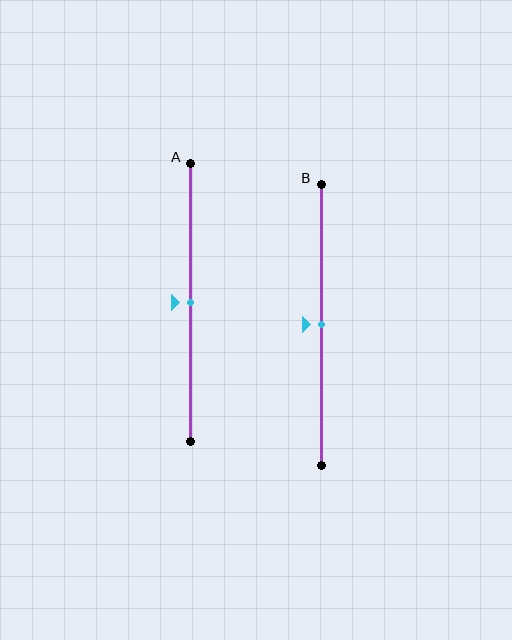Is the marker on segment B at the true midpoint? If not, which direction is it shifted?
Yes, the marker on segment B is at the true midpoint.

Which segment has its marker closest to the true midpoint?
Segment A has its marker closest to the true midpoint.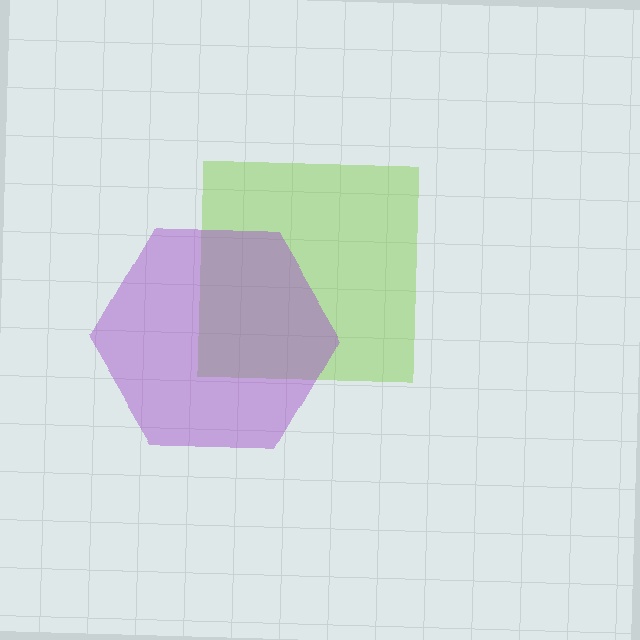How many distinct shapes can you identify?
There are 2 distinct shapes: a lime square, a purple hexagon.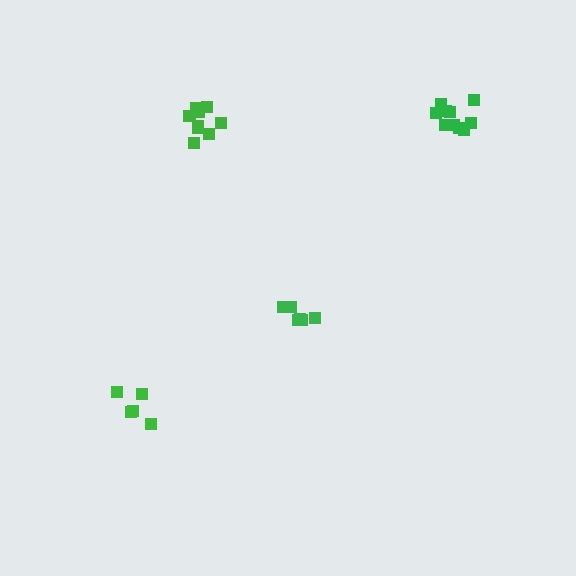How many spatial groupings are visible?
There are 4 spatial groupings.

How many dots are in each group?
Group 1: 10 dots, Group 2: 6 dots, Group 3: 5 dots, Group 4: 10 dots (31 total).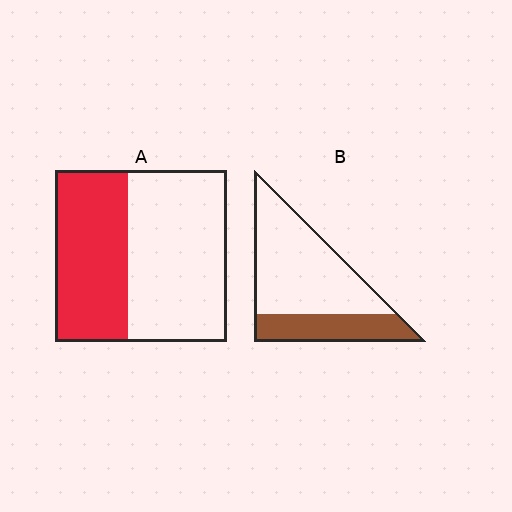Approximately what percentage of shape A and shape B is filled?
A is approximately 40% and B is approximately 30%.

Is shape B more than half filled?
No.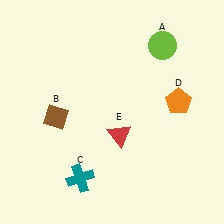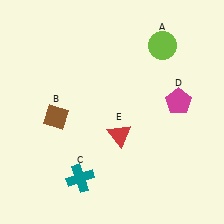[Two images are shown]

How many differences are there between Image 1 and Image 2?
There is 1 difference between the two images.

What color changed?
The pentagon (D) changed from orange in Image 1 to magenta in Image 2.